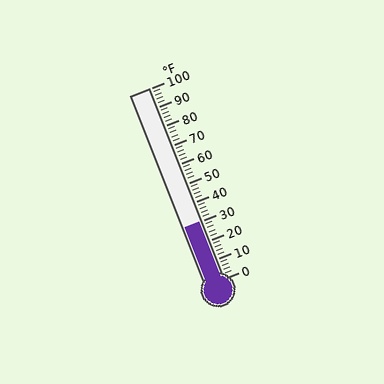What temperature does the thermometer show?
The thermometer shows approximately 30°F.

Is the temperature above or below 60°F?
The temperature is below 60°F.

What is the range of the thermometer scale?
The thermometer scale ranges from 0°F to 100°F.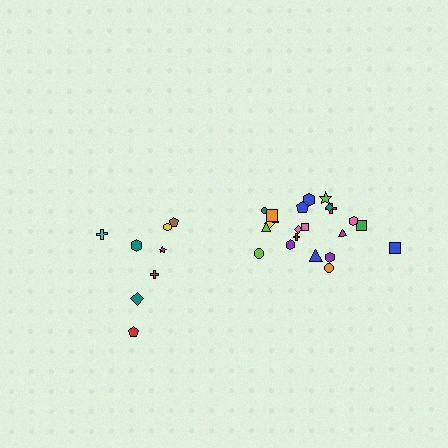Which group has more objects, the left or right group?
The right group.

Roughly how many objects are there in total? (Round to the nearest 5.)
Roughly 30 objects in total.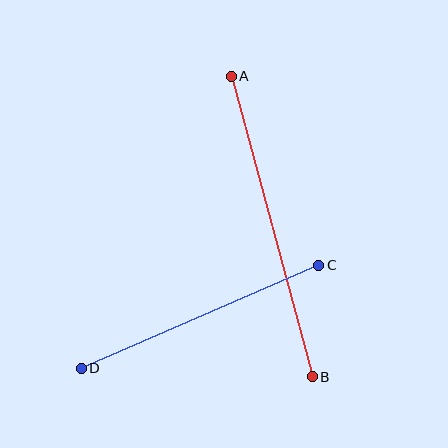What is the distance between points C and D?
The distance is approximately 259 pixels.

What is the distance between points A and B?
The distance is approximately 312 pixels.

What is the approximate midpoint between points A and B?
The midpoint is at approximately (272, 226) pixels.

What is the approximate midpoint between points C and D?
The midpoint is at approximately (200, 317) pixels.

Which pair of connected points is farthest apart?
Points A and B are farthest apart.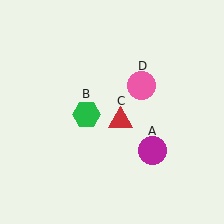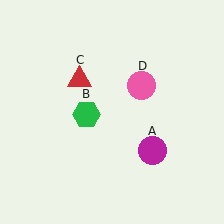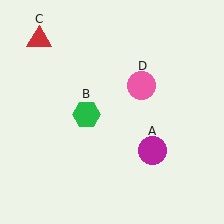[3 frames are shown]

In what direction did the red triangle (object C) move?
The red triangle (object C) moved up and to the left.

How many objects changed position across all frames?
1 object changed position: red triangle (object C).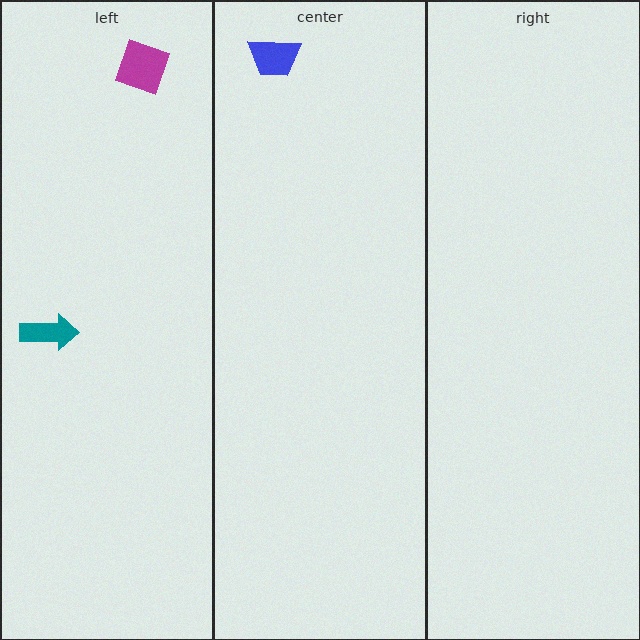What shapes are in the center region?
The blue trapezoid.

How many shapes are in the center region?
1.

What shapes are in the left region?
The magenta diamond, the teal arrow.